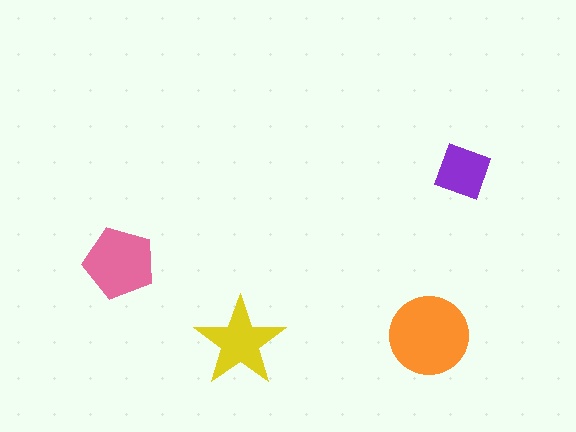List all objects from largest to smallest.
The orange circle, the pink pentagon, the yellow star, the purple square.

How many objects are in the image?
There are 4 objects in the image.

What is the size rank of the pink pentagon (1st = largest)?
2nd.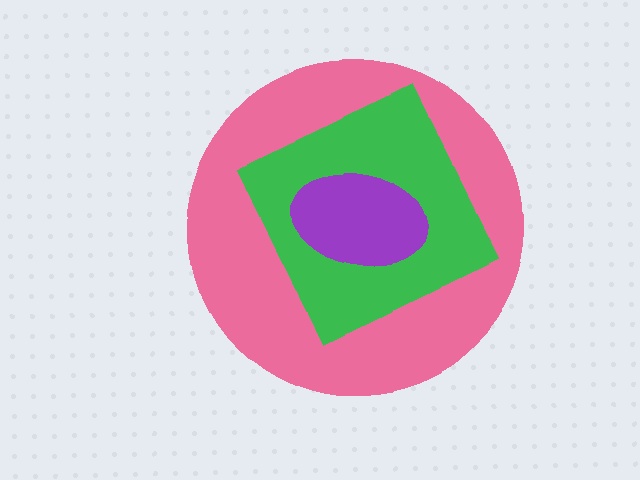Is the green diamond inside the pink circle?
Yes.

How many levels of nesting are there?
3.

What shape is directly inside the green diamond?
The purple ellipse.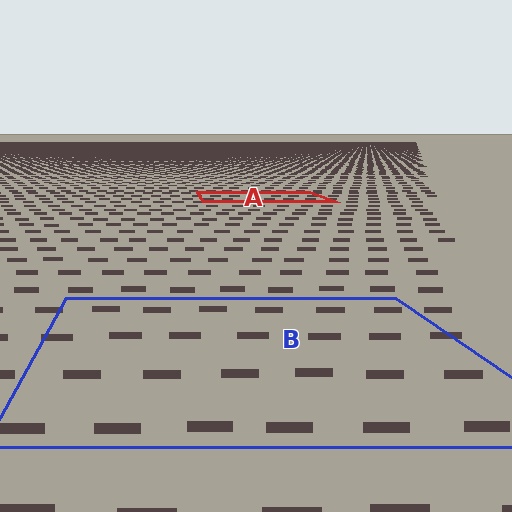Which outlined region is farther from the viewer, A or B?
Region A is farther from the viewer — the texture elements inside it appear smaller and more densely packed.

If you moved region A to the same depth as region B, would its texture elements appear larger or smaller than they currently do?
They would appear larger. At a closer depth, the same texture elements are projected at a bigger on-screen size.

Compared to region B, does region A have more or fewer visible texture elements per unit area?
Region A has more texture elements per unit area — they are packed more densely because it is farther away.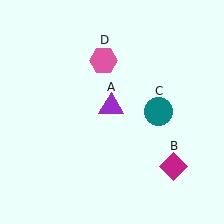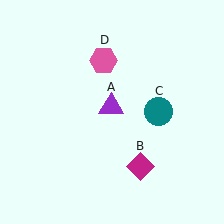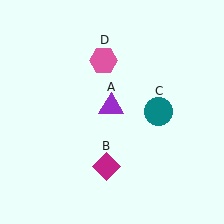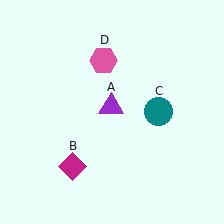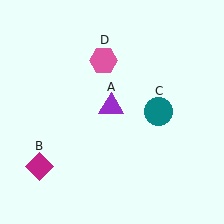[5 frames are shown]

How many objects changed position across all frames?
1 object changed position: magenta diamond (object B).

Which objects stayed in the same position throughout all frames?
Purple triangle (object A) and teal circle (object C) and pink hexagon (object D) remained stationary.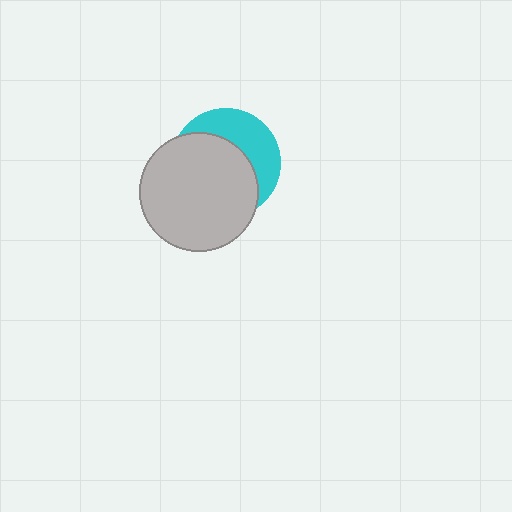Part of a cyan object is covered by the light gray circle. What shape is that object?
It is a circle.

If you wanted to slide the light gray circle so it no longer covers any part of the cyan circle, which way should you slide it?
Slide it toward the lower-left — that is the most direct way to separate the two shapes.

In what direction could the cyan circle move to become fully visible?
The cyan circle could move toward the upper-right. That would shift it out from behind the light gray circle entirely.